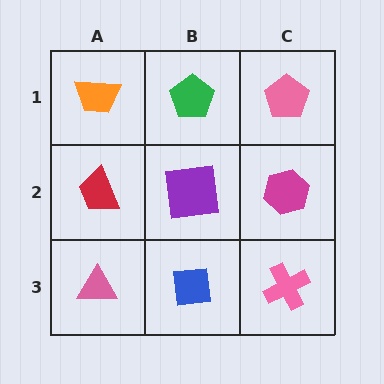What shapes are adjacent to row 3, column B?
A purple square (row 2, column B), a pink triangle (row 3, column A), a pink cross (row 3, column C).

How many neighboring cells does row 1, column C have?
2.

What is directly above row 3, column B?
A purple square.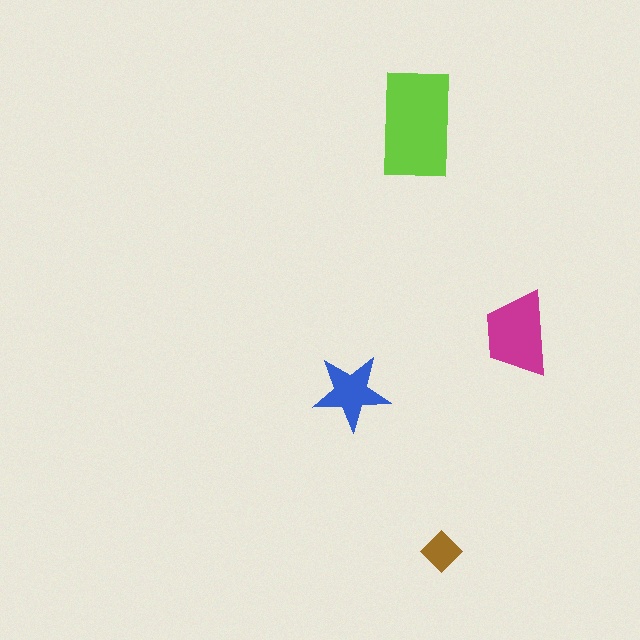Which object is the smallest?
The brown diamond.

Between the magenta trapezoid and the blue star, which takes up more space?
The magenta trapezoid.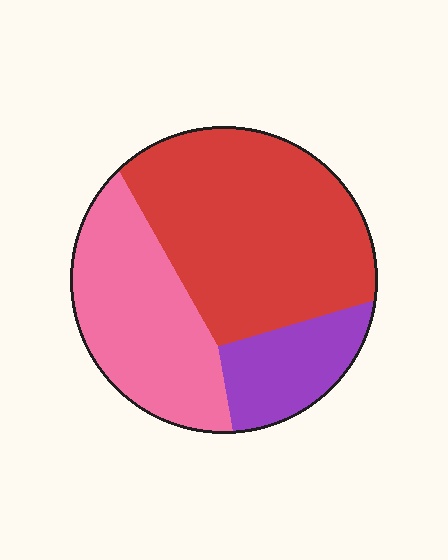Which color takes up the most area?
Red, at roughly 50%.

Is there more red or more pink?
Red.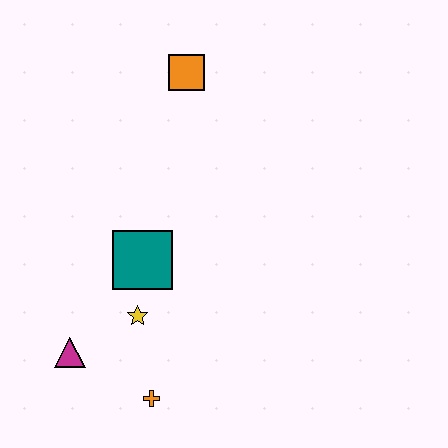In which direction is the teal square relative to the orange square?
The teal square is below the orange square.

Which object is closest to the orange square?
The teal square is closest to the orange square.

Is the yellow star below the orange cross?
No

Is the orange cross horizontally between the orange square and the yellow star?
Yes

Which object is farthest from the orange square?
The orange cross is farthest from the orange square.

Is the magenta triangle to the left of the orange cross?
Yes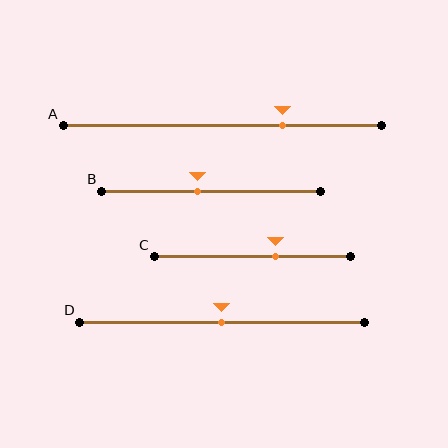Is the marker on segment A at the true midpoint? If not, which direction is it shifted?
No, the marker on segment A is shifted to the right by about 19% of the segment length.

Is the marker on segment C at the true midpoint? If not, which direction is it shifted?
No, the marker on segment C is shifted to the right by about 12% of the segment length.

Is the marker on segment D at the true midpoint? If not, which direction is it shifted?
Yes, the marker on segment D is at the true midpoint.